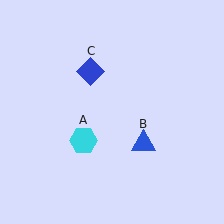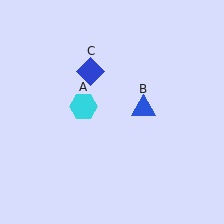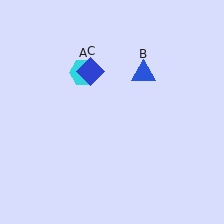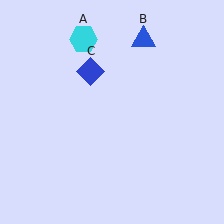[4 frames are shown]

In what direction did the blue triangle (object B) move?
The blue triangle (object B) moved up.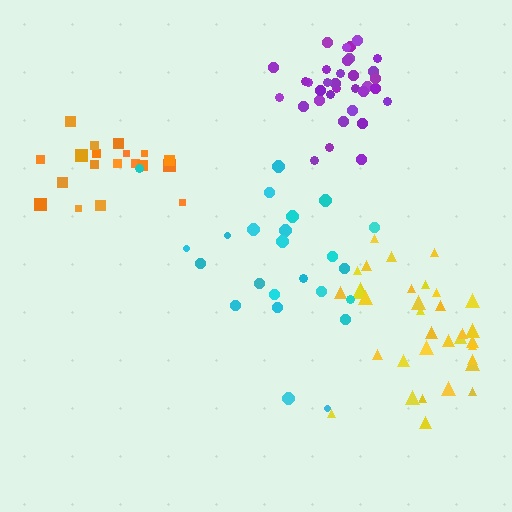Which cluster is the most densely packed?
Purple.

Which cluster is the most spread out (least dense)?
Cyan.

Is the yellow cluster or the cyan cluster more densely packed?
Yellow.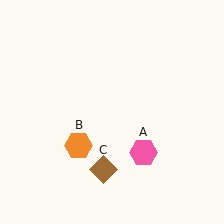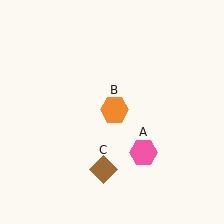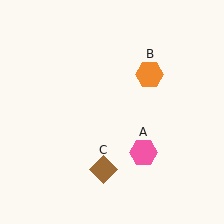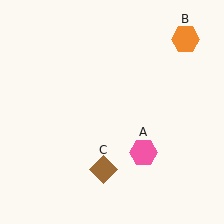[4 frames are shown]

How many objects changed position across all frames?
1 object changed position: orange hexagon (object B).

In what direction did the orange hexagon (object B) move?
The orange hexagon (object B) moved up and to the right.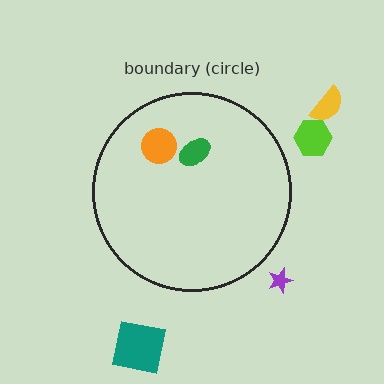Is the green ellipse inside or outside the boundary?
Inside.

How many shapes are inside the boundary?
2 inside, 4 outside.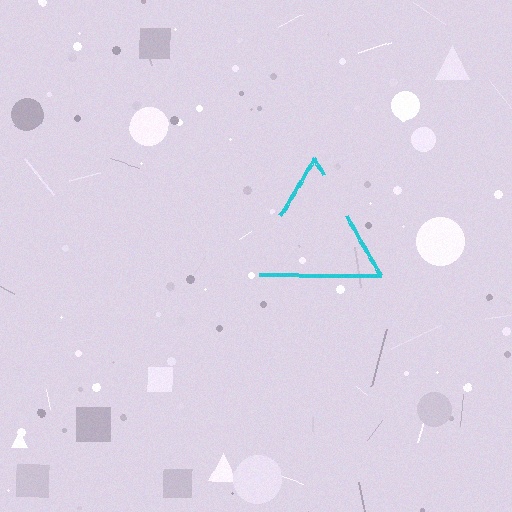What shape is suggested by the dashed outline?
The dashed outline suggests a triangle.